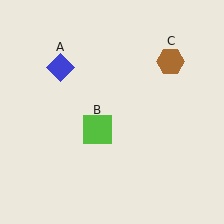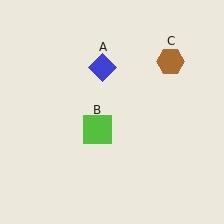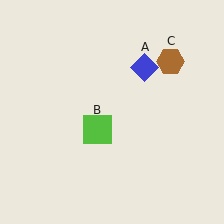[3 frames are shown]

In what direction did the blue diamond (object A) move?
The blue diamond (object A) moved right.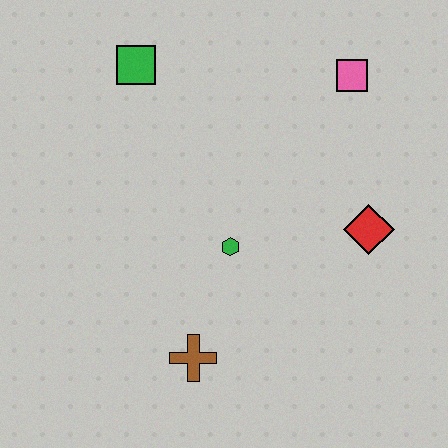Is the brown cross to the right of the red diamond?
No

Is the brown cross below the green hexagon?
Yes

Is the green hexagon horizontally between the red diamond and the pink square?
No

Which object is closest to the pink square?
The red diamond is closest to the pink square.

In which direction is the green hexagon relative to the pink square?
The green hexagon is below the pink square.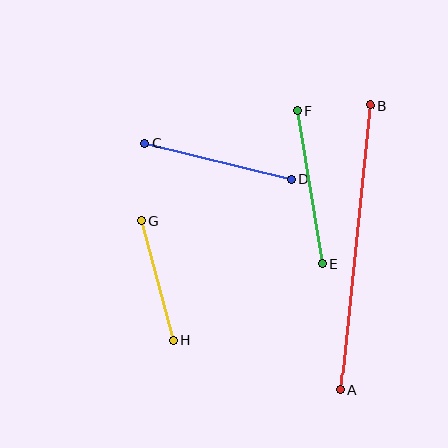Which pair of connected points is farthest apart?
Points A and B are farthest apart.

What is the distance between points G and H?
The distance is approximately 123 pixels.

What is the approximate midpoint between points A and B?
The midpoint is at approximately (356, 248) pixels.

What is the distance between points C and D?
The distance is approximately 151 pixels.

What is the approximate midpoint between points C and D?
The midpoint is at approximately (218, 161) pixels.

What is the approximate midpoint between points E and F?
The midpoint is at approximately (310, 188) pixels.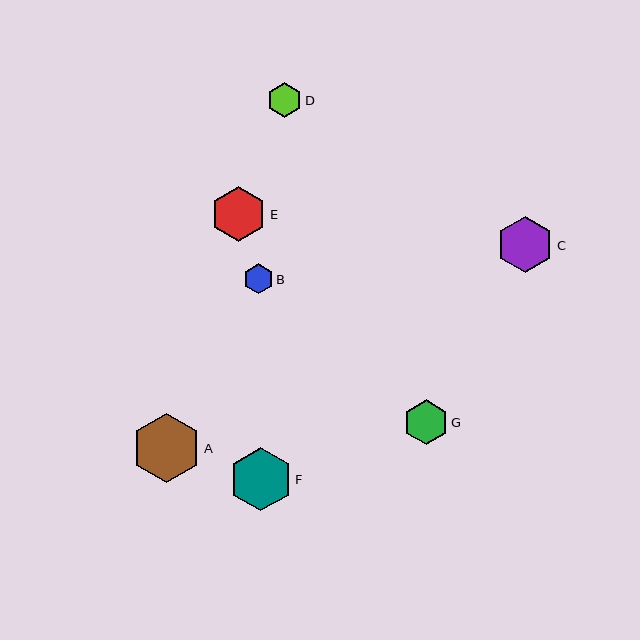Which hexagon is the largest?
Hexagon A is the largest with a size of approximately 69 pixels.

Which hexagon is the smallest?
Hexagon B is the smallest with a size of approximately 30 pixels.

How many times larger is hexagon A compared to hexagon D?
Hexagon A is approximately 2.0 times the size of hexagon D.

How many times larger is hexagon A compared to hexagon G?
Hexagon A is approximately 1.6 times the size of hexagon G.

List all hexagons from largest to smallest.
From largest to smallest: A, F, C, E, G, D, B.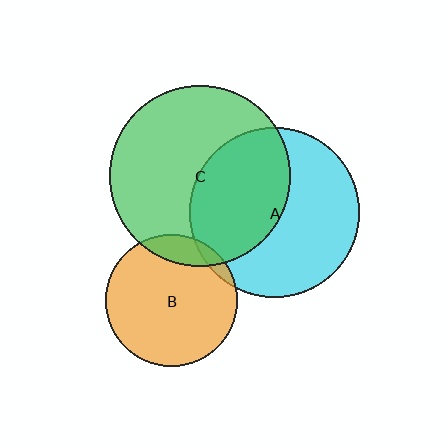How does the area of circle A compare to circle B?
Approximately 1.7 times.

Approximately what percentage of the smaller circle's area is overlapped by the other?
Approximately 45%.